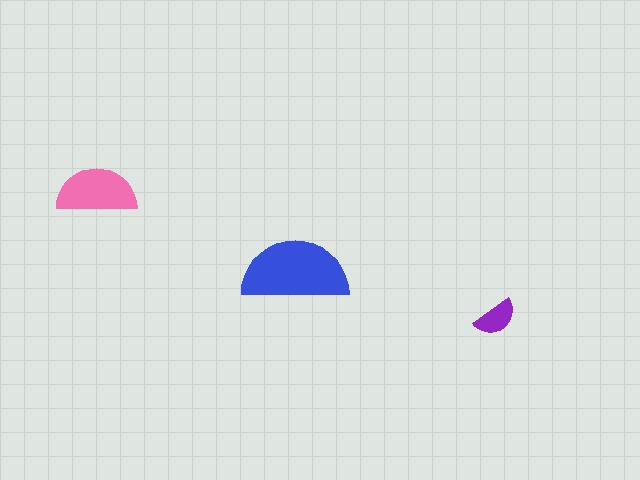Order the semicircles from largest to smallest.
the blue one, the pink one, the purple one.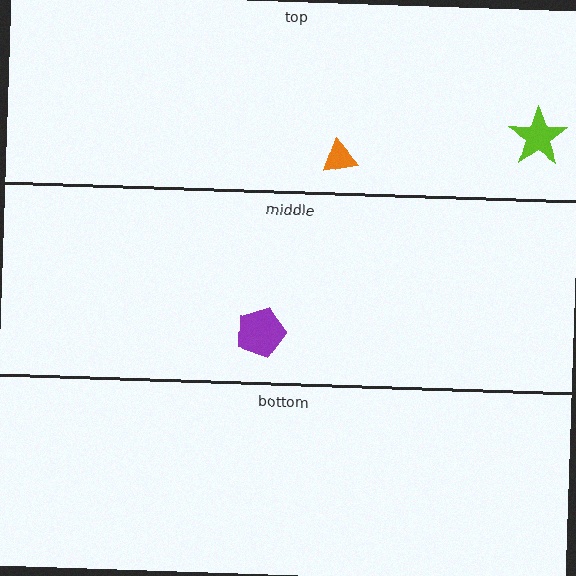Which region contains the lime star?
The top region.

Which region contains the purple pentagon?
The middle region.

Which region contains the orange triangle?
The top region.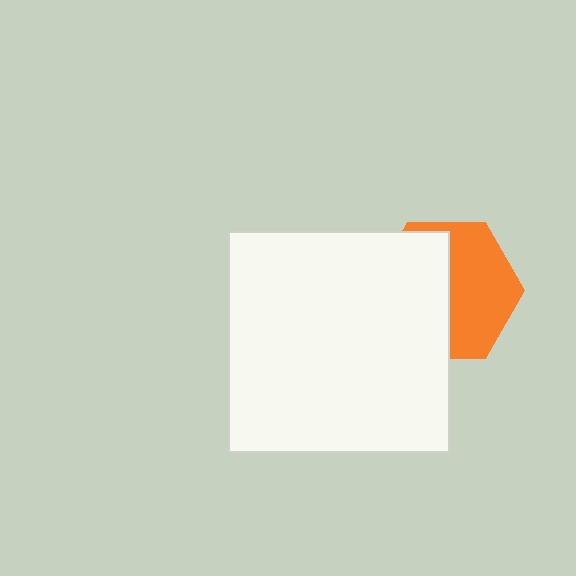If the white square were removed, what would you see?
You would see the complete orange hexagon.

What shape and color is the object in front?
The object in front is a white square.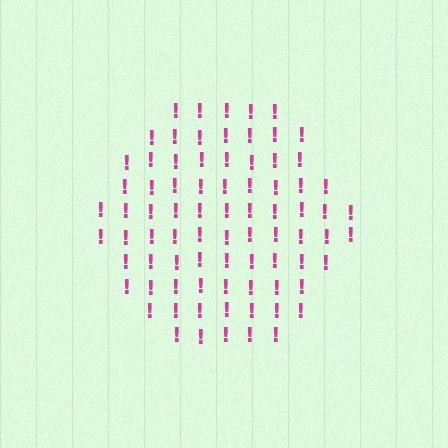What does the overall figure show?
The overall figure shows a hexagon.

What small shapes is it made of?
It is made of small exclamation marks.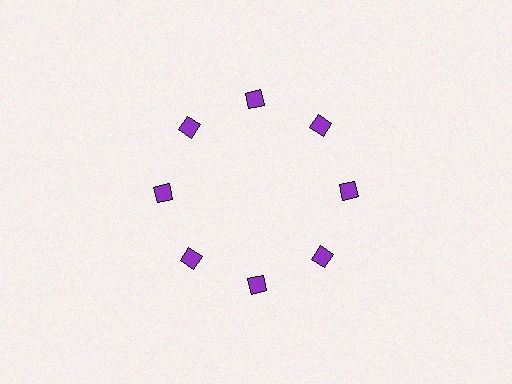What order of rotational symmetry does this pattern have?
This pattern has 8-fold rotational symmetry.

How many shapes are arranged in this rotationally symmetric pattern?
There are 8 shapes, arranged in 8 groups of 1.